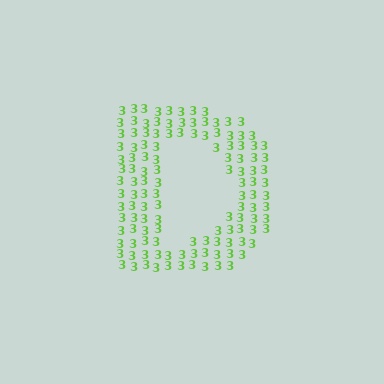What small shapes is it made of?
It is made of small digit 3's.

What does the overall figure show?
The overall figure shows the letter D.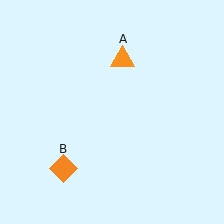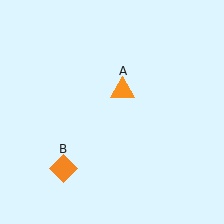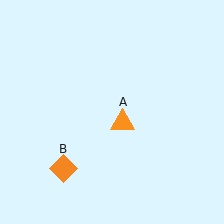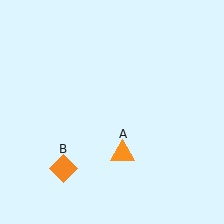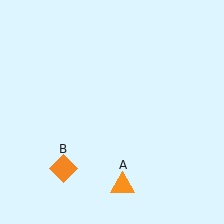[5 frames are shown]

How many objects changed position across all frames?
1 object changed position: orange triangle (object A).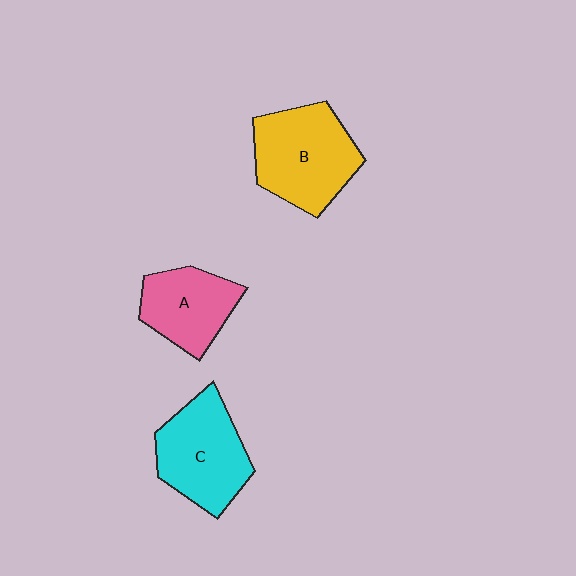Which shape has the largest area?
Shape B (yellow).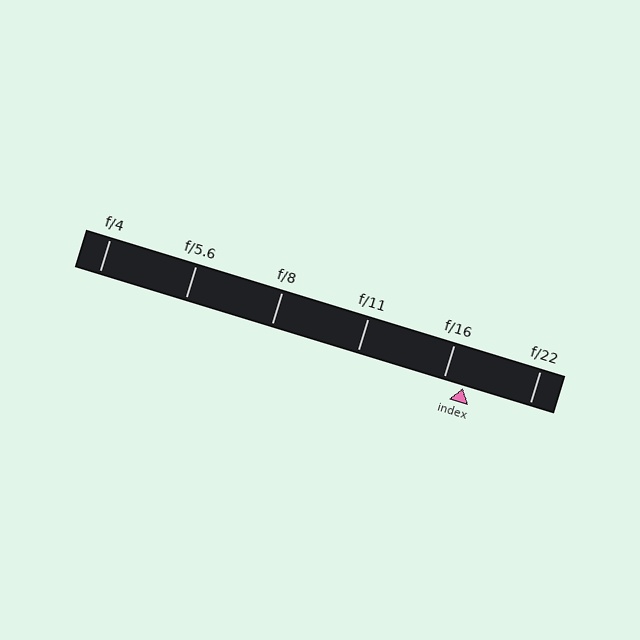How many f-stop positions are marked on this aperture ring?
There are 6 f-stop positions marked.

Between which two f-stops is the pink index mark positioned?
The index mark is between f/16 and f/22.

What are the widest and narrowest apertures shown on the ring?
The widest aperture shown is f/4 and the narrowest is f/22.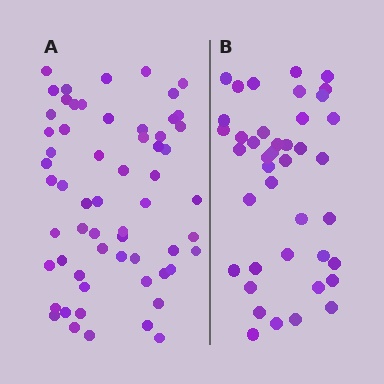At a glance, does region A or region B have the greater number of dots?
Region A (the left region) has more dots.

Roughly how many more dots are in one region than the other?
Region A has approximately 20 more dots than region B.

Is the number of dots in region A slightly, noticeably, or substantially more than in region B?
Region A has substantially more. The ratio is roughly 1.5 to 1.